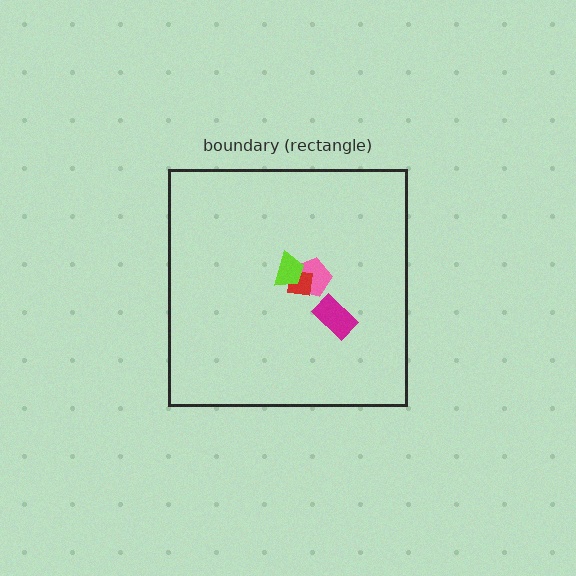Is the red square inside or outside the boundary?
Inside.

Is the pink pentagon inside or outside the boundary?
Inside.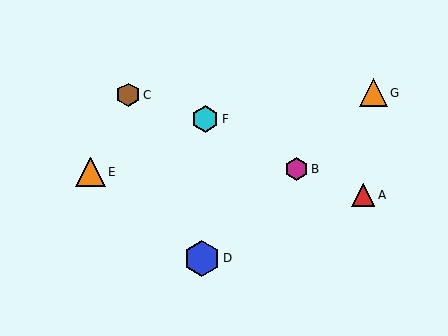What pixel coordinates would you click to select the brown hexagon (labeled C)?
Click at (128, 95) to select the brown hexagon C.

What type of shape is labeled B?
Shape B is a magenta hexagon.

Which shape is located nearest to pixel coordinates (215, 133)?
The cyan hexagon (labeled F) at (205, 119) is nearest to that location.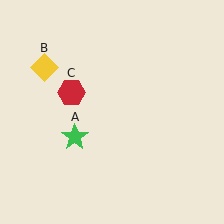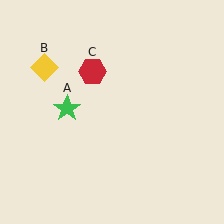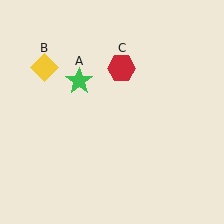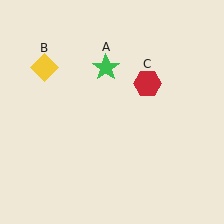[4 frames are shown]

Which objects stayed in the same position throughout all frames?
Yellow diamond (object B) remained stationary.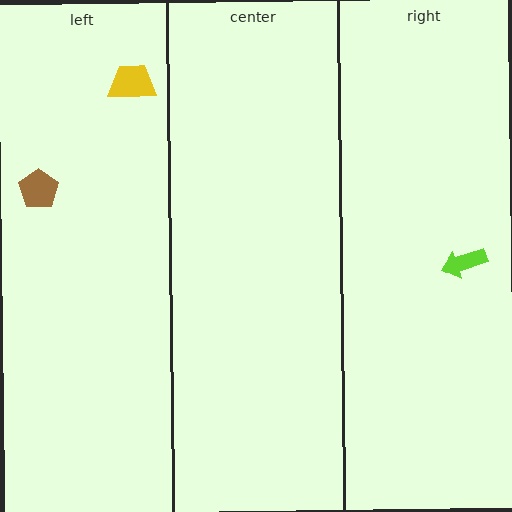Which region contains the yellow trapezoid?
The left region.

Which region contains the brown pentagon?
The left region.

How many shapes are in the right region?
1.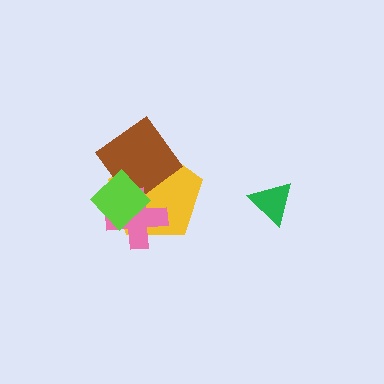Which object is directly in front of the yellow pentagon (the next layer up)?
The brown diamond is directly in front of the yellow pentagon.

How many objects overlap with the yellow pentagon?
3 objects overlap with the yellow pentagon.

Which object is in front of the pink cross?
The lime diamond is in front of the pink cross.